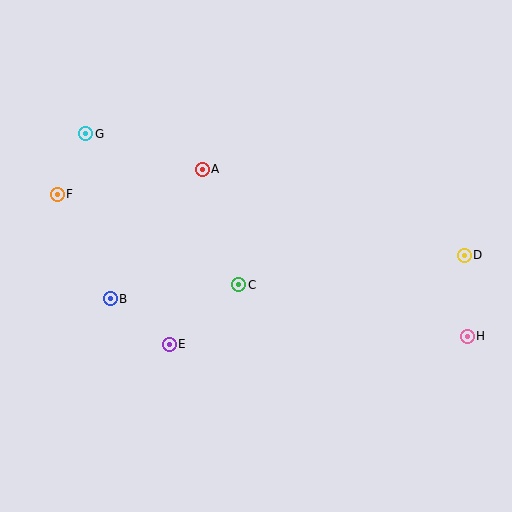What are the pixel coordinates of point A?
Point A is at (202, 169).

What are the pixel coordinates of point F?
Point F is at (57, 194).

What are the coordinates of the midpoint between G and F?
The midpoint between G and F is at (72, 164).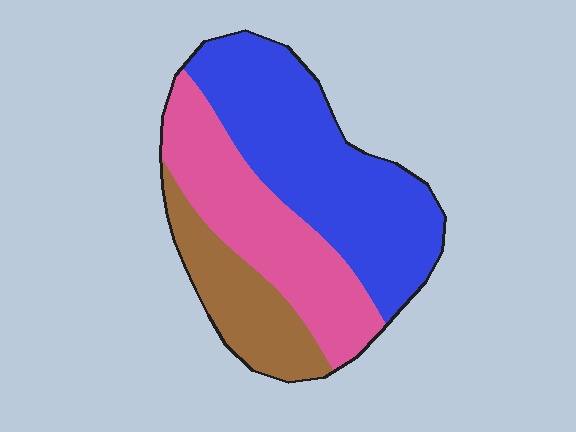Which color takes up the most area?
Blue, at roughly 45%.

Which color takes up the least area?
Brown, at roughly 20%.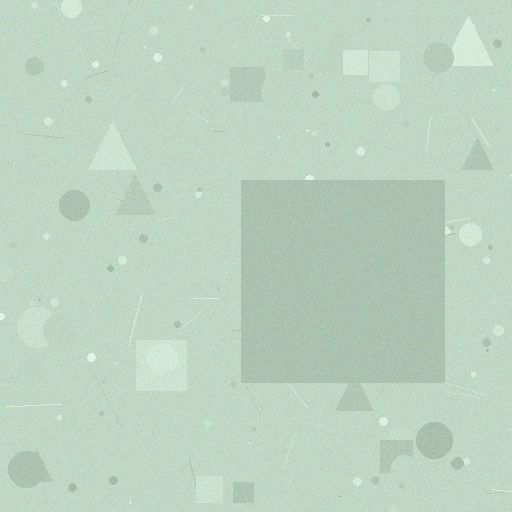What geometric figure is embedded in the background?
A square is embedded in the background.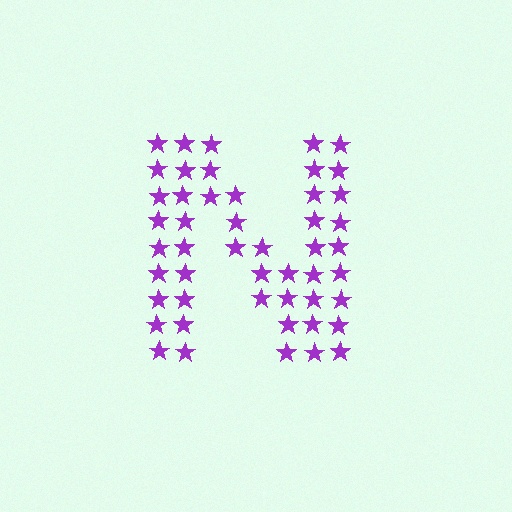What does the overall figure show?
The overall figure shows the letter N.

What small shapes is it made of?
It is made of small stars.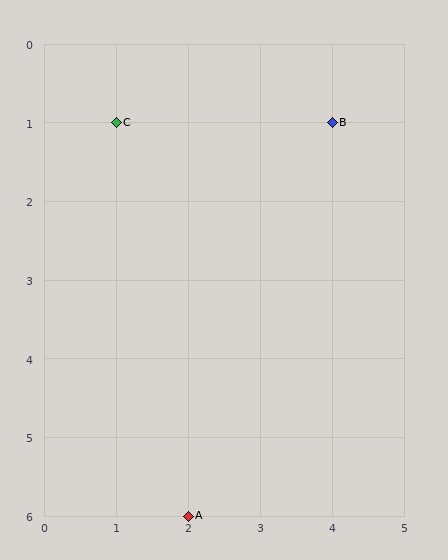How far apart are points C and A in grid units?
Points C and A are 1 column and 5 rows apart (about 5.1 grid units diagonally).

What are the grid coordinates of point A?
Point A is at grid coordinates (2, 6).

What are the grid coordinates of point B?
Point B is at grid coordinates (4, 1).